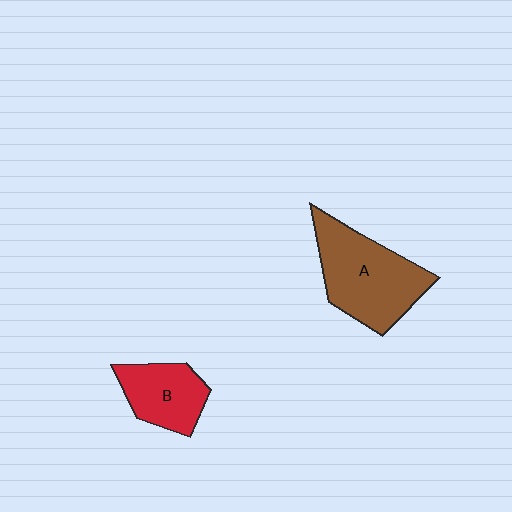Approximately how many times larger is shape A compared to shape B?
Approximately 1.7 times.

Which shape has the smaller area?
Shape B (red).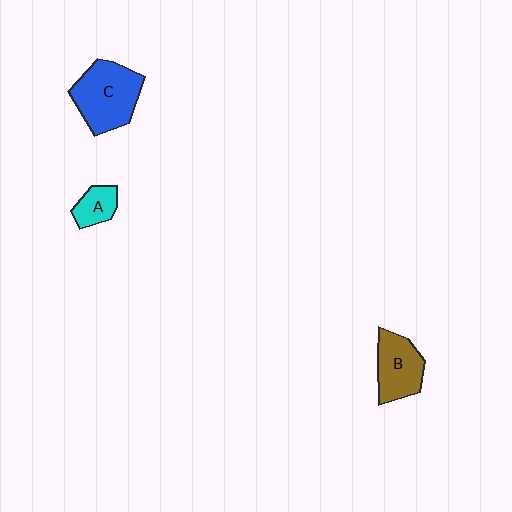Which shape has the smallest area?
Shape A (cyan).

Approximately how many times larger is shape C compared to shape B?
Approximately 1.4 times.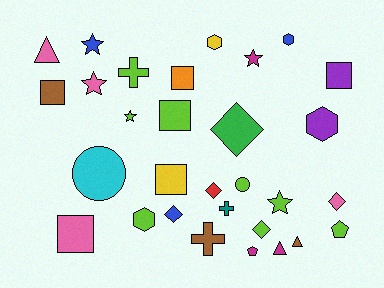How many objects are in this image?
There are 30 objects.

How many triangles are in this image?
There are 3 triangles.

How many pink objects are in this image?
There are 4 pink objects.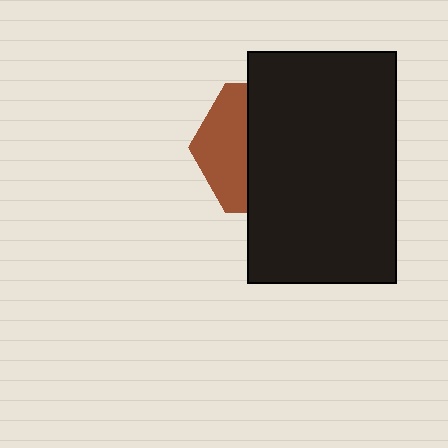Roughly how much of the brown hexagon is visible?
A small part of it is visible (roughly 37%).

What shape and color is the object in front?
The object in front is a black rectangle.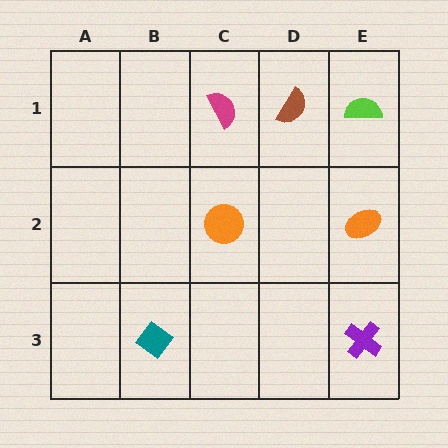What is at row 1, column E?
A lime semicircle.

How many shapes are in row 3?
2 shapes.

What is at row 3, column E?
A purple cross.